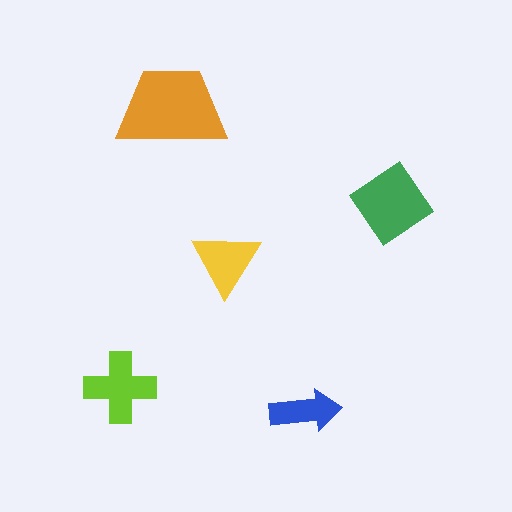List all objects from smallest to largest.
The blue arrow, the yellow triangle, the lime cross, the green diamond, the orange trapezoid.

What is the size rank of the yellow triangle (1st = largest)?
4th.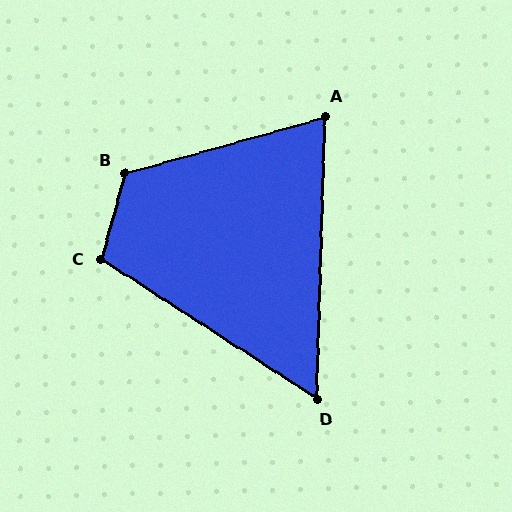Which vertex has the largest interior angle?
B, at approximately 121 degrees.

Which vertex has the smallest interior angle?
D, at approximately 59 degrees.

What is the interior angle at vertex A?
Approximately 73 degrees (acute).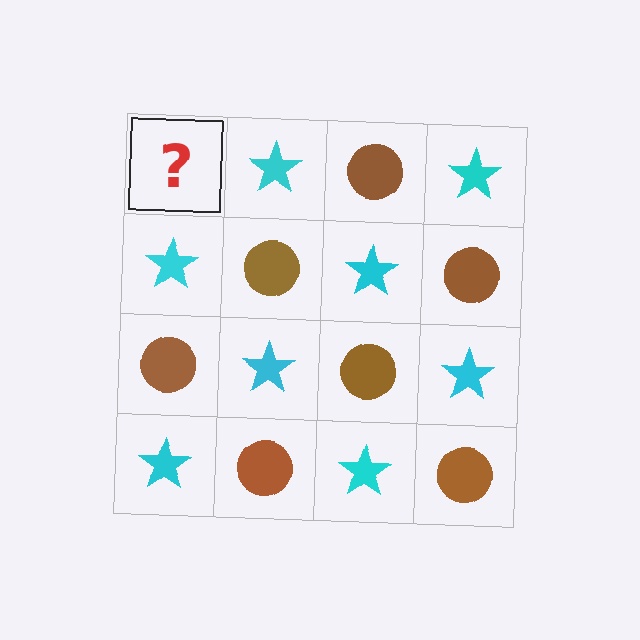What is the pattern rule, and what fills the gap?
The rule is that it alternates brown circle and cyan star in a checkerboard pattern. The gap should be filled with a brown circle.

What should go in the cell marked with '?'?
The missing cell should contain a brown circle.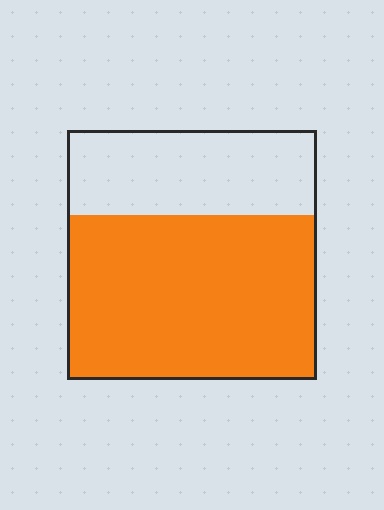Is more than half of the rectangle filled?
Yes.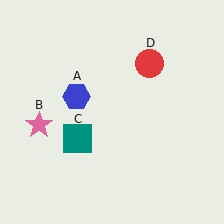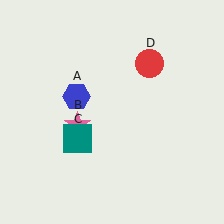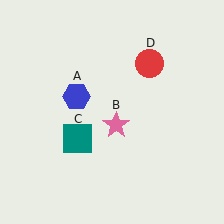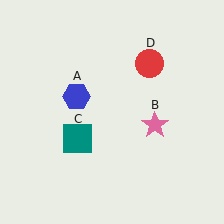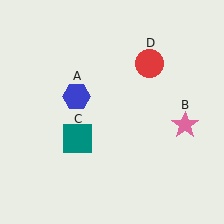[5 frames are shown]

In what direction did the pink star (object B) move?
The pink star (object B) moved right.